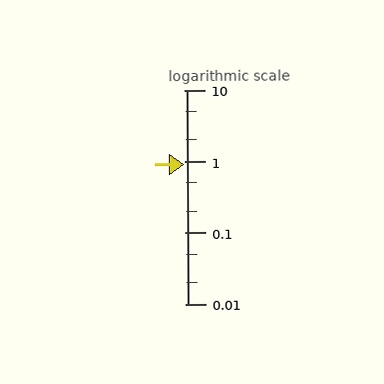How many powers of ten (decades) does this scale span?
The scale spans 3 decades, from 0.01 to 10.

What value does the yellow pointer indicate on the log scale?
The pointer indicates approximately 0.9.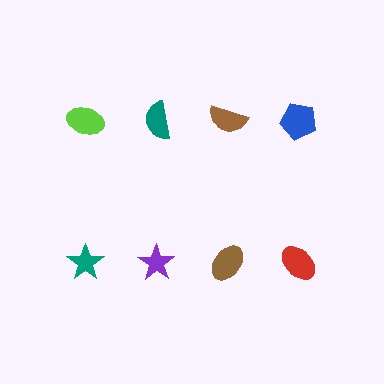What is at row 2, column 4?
A red ellipse.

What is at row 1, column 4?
A blue pentagon.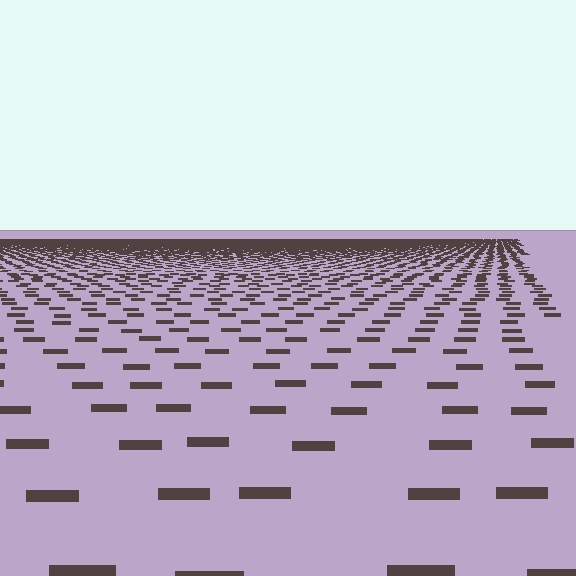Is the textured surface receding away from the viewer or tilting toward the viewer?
The surface is receding away from the viewer. Texture elements get smaller and denser toward the top.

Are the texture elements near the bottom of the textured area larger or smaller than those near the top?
Larger. Near the bottom, elements are closer to the viewer and appear at a bigger on-screen size.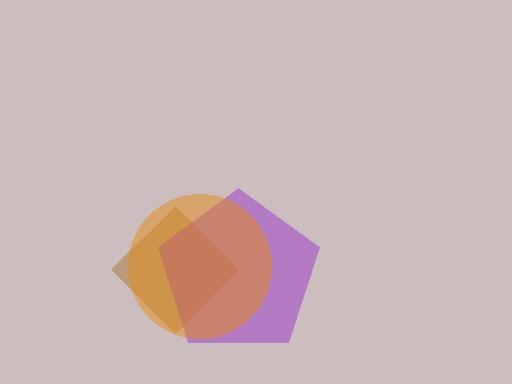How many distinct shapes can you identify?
There are 3 distinct shapes: a brown diamond, a purple pentagon, an orange circle.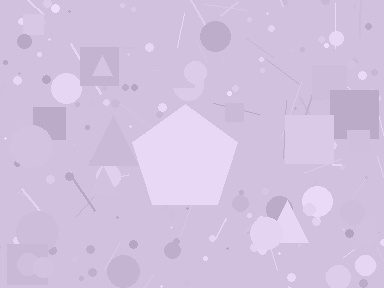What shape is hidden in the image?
A pentagon is hidden in the image.